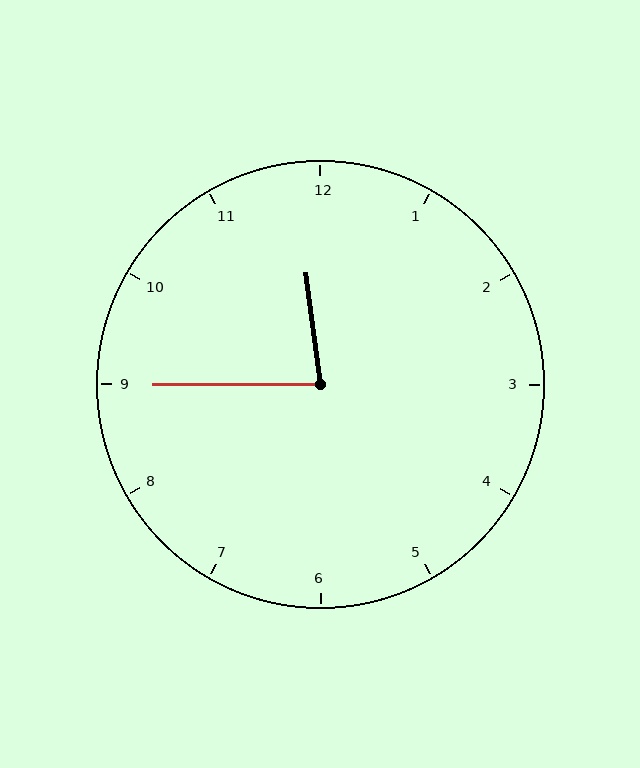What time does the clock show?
11:45.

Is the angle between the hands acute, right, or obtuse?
It is acute.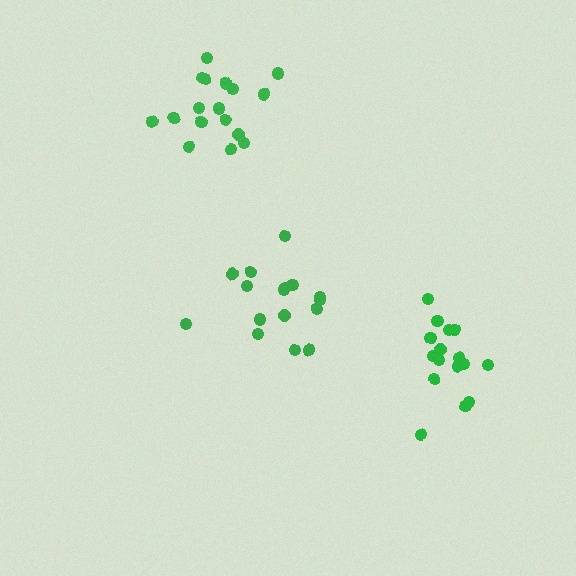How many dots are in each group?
Group 1: 16 dots, Group 2: 17 dots, Group 3: 16 dots (49 total).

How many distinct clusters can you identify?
There are 3 distinct clusters.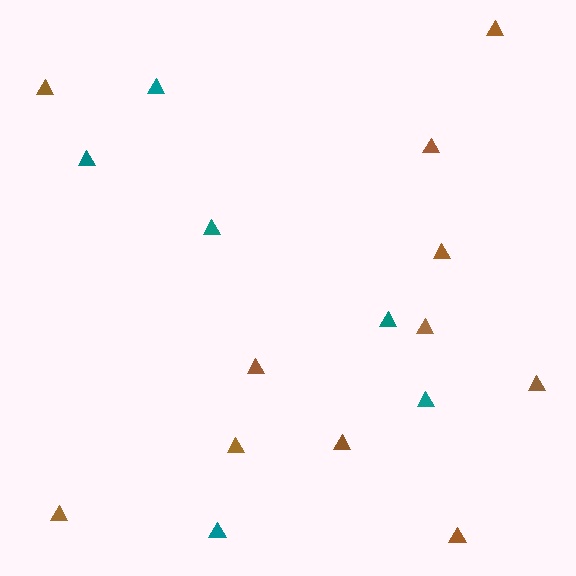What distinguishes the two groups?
There are 2 groups: one group of brown triangles (11) and one group of teal triangles (6).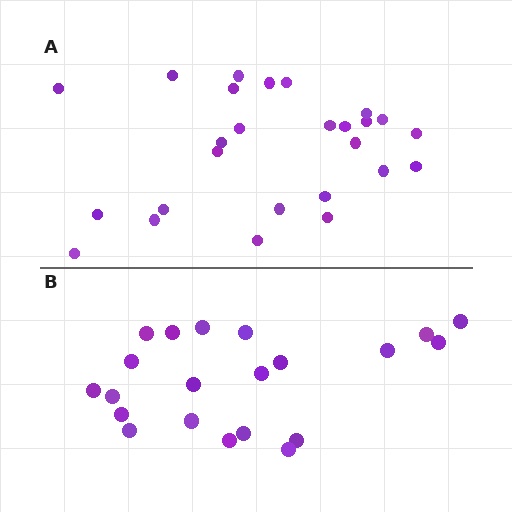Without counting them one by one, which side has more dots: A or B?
Region A (the top region) has more dots.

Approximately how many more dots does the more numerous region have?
Region A has about 5 more dots than region B.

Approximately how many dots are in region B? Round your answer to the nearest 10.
About 20 dots. (The exact count is 21, which rounds to 20.)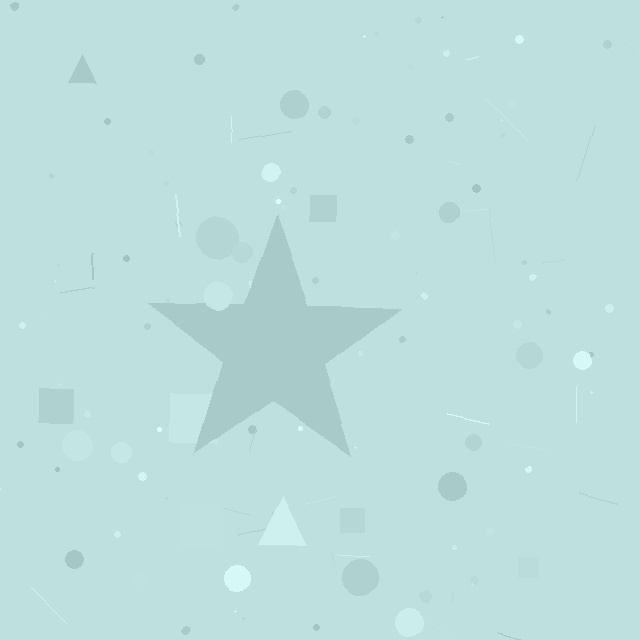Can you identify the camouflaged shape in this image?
The camouflaged shape is a star.